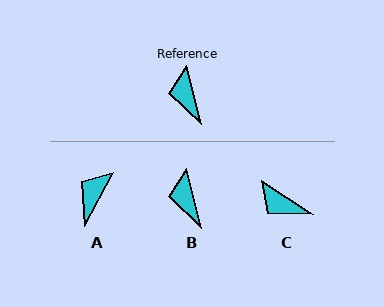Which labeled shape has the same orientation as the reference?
B.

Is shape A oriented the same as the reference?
No, it is off by about 43 degrees.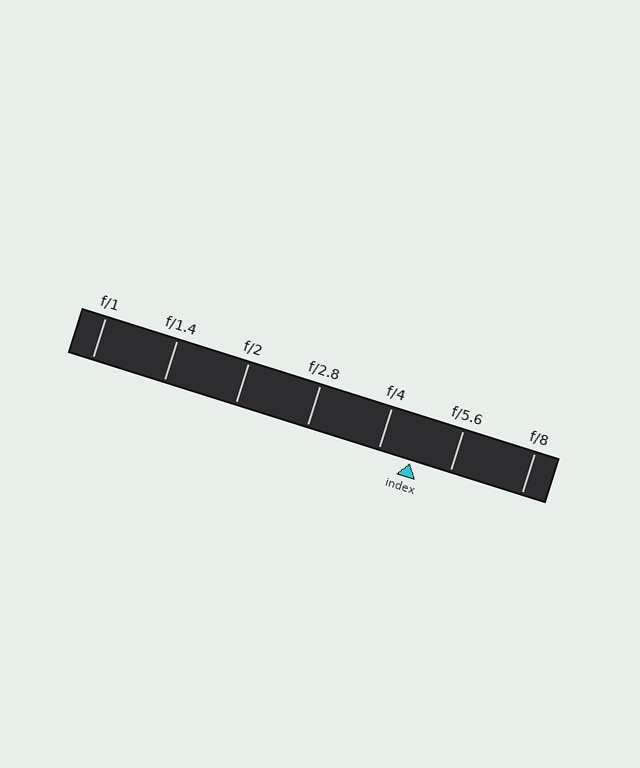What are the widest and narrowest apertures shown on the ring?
The widest aperture shown is f/1 and the narrowest is f/8.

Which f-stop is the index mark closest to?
The index mark is closest to f/4.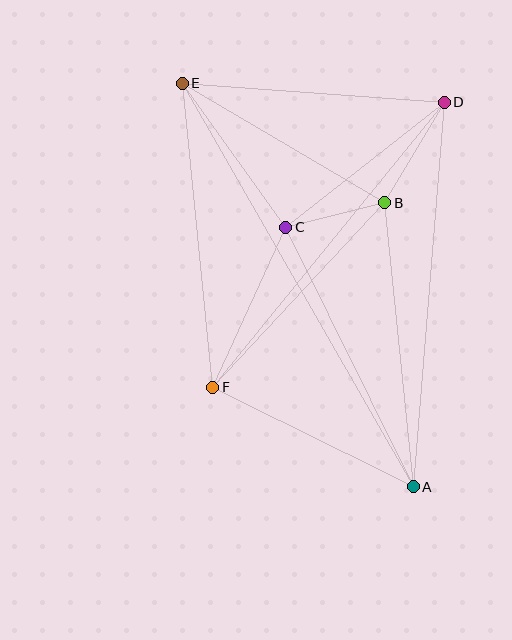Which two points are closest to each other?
Points B and C are closest to each other.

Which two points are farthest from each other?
Points A and E are farthest from each other.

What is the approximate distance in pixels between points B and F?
The distance between B and F is approximately 252 pixels.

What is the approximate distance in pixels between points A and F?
The distance between A and F is approximately 224 pixels.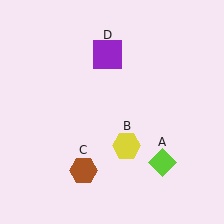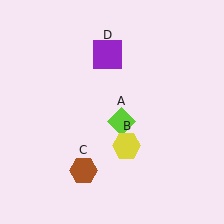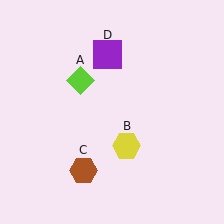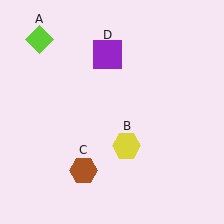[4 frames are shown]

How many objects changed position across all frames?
1 object changed position: lime diamond (object A).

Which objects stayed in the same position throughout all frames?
Yellow hexagon (object B) and brown hexagon (object C) and purple square (object D) remained stationary.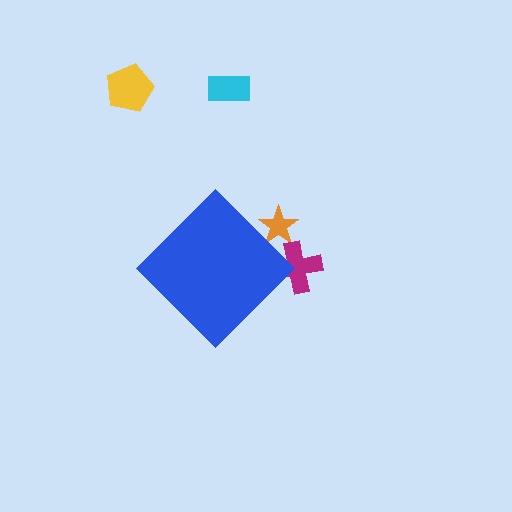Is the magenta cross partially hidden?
Yes, the magenta cross is partially hidden behind the blue diamond.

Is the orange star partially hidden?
Yes, the orange star is partially hidden behind the blue diamond.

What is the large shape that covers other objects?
A blue diamond.